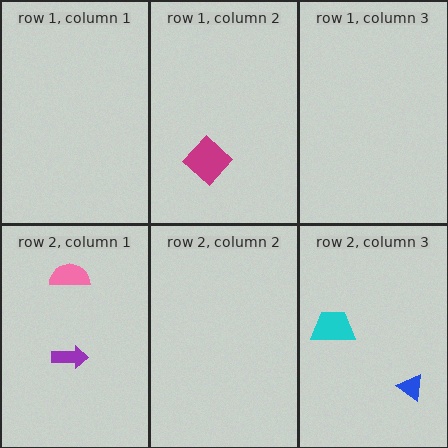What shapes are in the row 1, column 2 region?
The magenta diamond.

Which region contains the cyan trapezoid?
The row 2, column 3 region.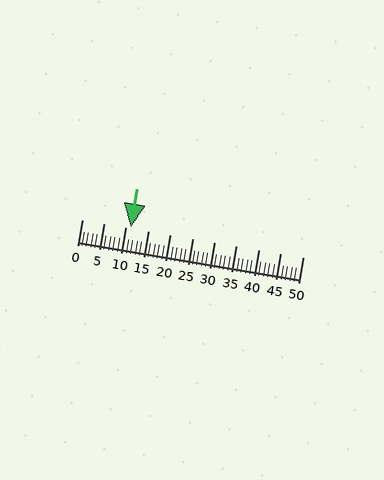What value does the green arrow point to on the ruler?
The green arrow points to approximately 11.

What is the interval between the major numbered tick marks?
The major tick marks are spaced 5 units apart.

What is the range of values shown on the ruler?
The ruler shows values from 0 to 50.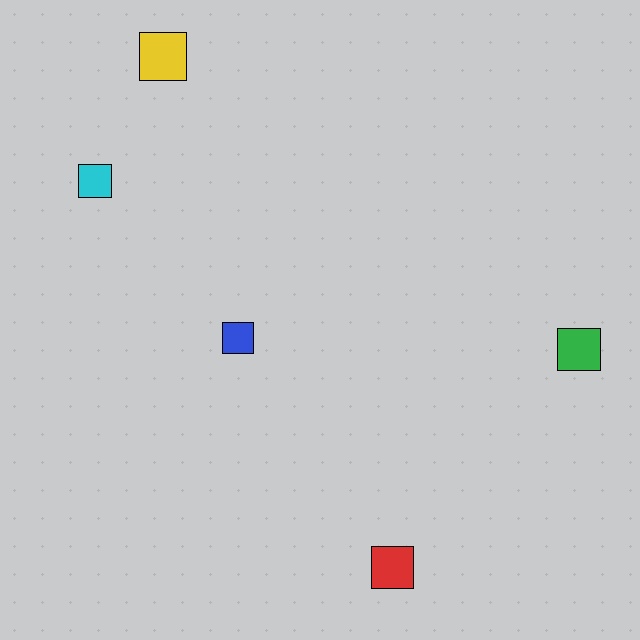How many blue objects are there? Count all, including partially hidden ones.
There is 1 blue object.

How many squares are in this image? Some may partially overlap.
There are 5 squares.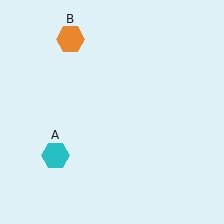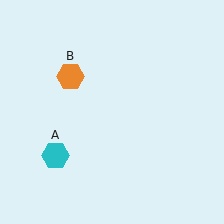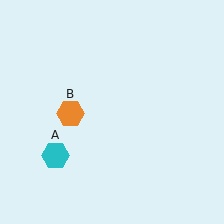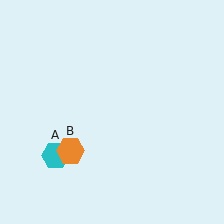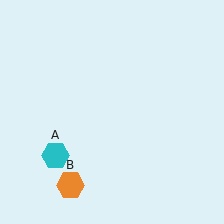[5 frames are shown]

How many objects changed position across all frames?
1 object changed position: orange hexagon (object B).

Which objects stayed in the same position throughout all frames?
Cyan hexagon (object A) remained stationary.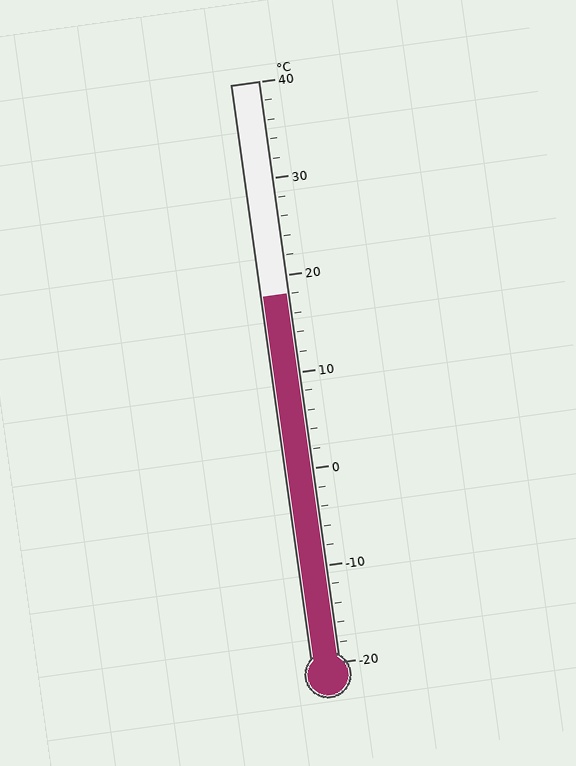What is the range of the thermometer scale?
The thermometer scale ranges from -20°C to 40°C.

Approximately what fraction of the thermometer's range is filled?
The thermometer is filled to approximately 65% of its range.